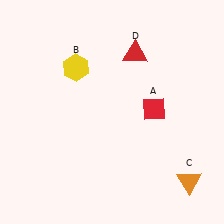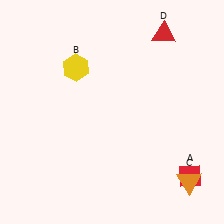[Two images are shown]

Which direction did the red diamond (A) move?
The red diamond (A) moved down.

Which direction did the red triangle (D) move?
The red triangle (D) moved right.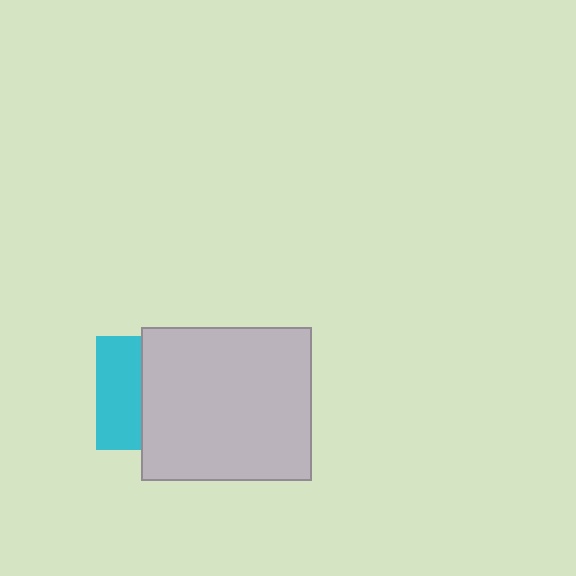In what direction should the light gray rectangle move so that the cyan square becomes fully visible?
The light gray rectangle should move right. That is the shortest direction to clear the overlap and leave the cyan square fully visible.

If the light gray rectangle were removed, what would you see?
You would see the complete cyan square.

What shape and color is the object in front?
The object in front is a light gray rectangle.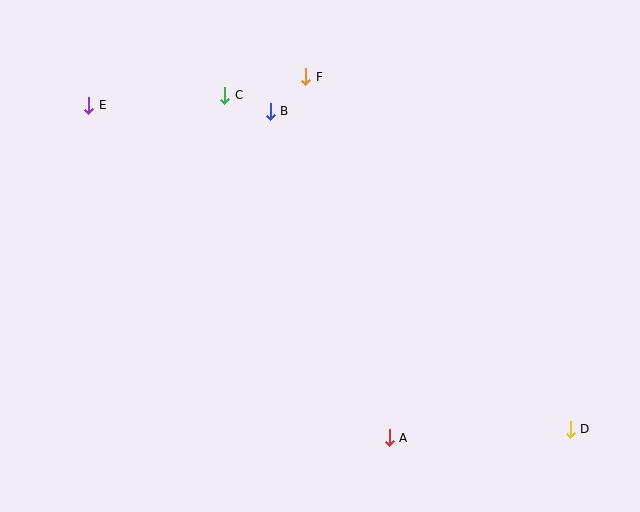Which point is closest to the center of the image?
Point B at (270, 111) is closest to the center.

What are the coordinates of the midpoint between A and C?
The midpoint between A and C is at (307, 267).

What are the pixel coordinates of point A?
Point A is at (389, 438).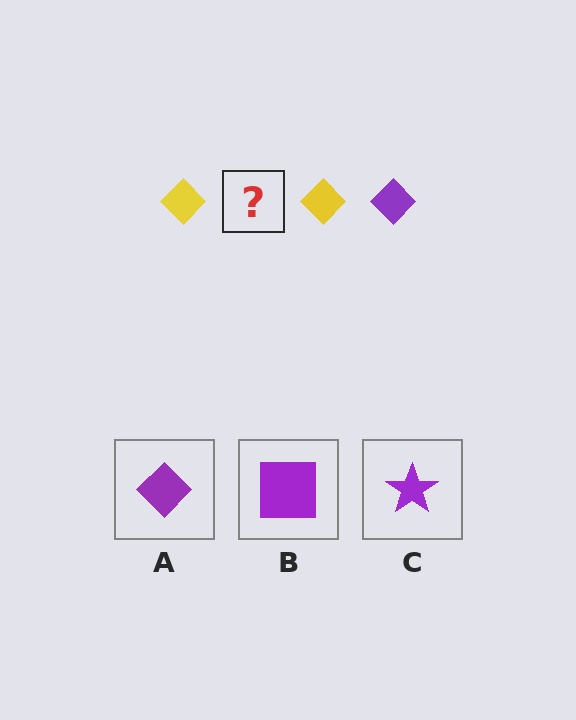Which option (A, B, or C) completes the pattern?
A.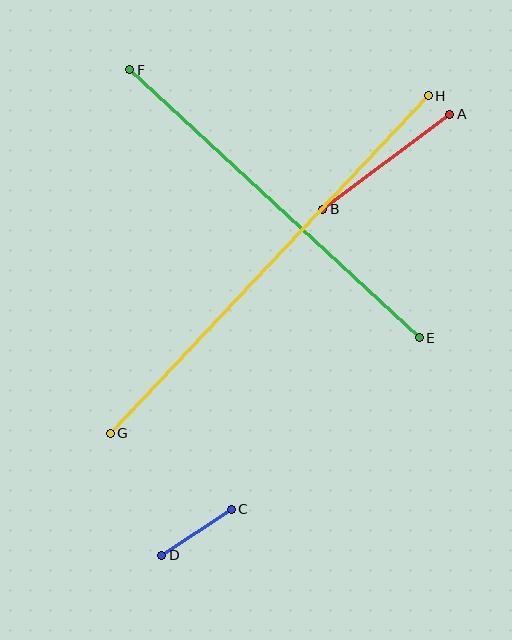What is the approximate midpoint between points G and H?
The midpoint is at approximately (269, 265) pixels.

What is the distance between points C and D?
The distance is approximately 83 pixels.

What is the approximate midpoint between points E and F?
The midpoint is at approximately (275, 204) pixels.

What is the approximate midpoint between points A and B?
The midpoint is at approximately (386, 162) pixels.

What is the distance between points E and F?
The distance is approximately 395 pixels.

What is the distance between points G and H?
The distance is approximately 464 pixels.